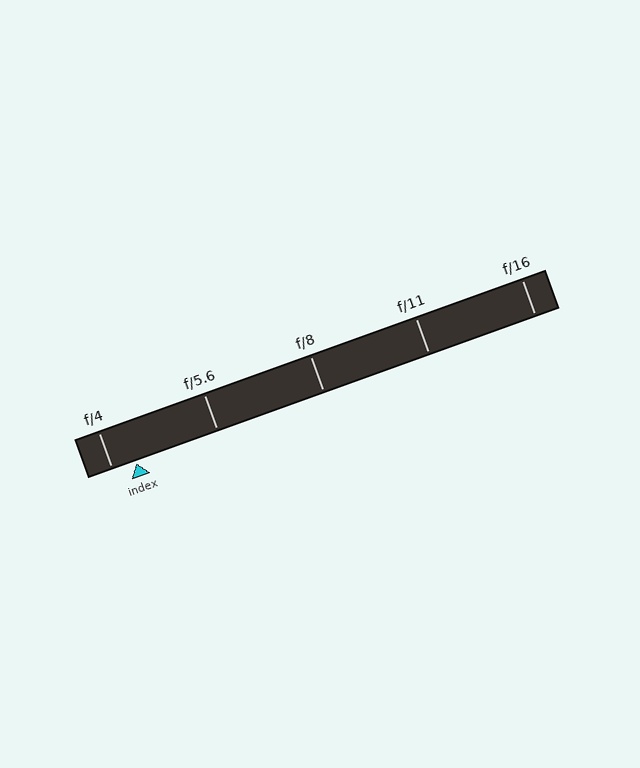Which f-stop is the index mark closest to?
The index mark is closest to f/4.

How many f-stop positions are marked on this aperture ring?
There are 5 f-stop positions marked.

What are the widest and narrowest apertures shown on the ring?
The widest aperture shown is f/4 and the narrowest is f/16.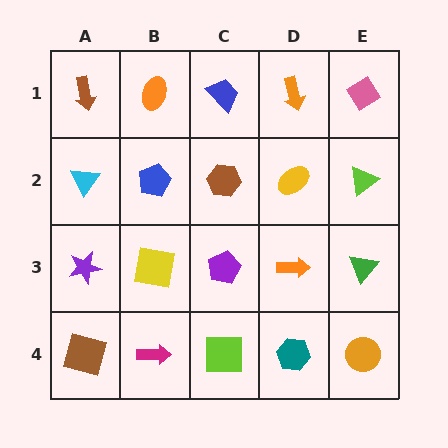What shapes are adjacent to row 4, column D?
An orange arrow (row 3, column D), a lime square (row 4, column C), an orange circle (row 4, column E).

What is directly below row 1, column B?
A blue pentagon.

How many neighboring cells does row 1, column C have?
3.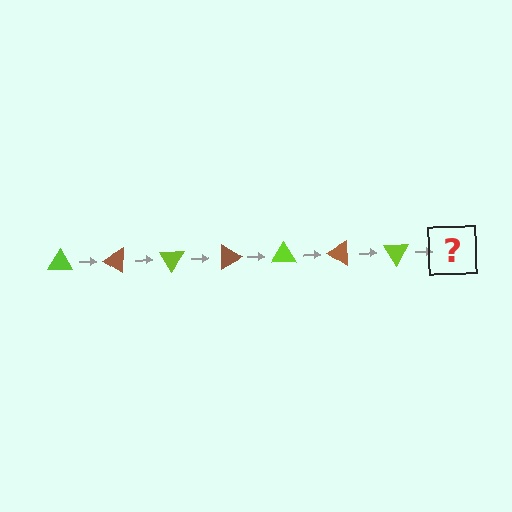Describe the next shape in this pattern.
It should be a brown triangle, rotated 210 degrees from the start.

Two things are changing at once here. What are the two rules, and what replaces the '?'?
The two rules are that it rotates 30 degrees each step and the color cycles through lime and brown. The '?' should be a brown triangle, rotated 210 degrees from the start.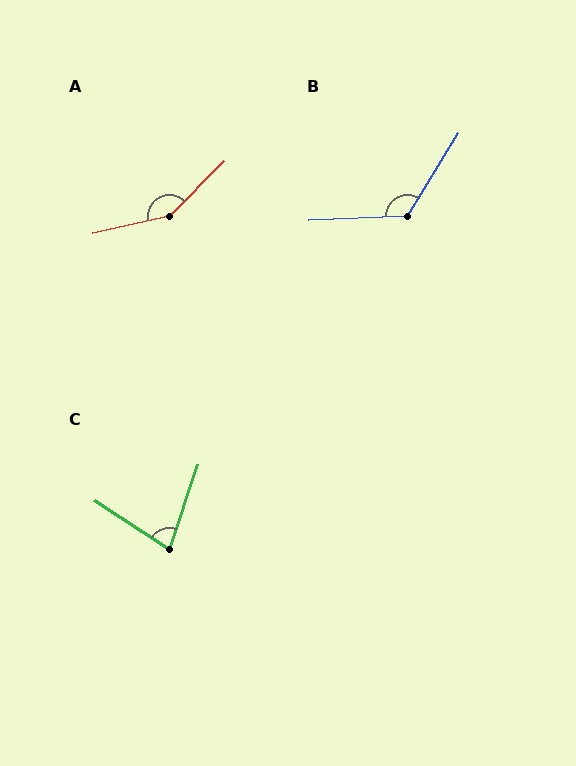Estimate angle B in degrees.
Approximately 124 degrees.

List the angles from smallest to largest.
C (76°), B (124°), A (147°).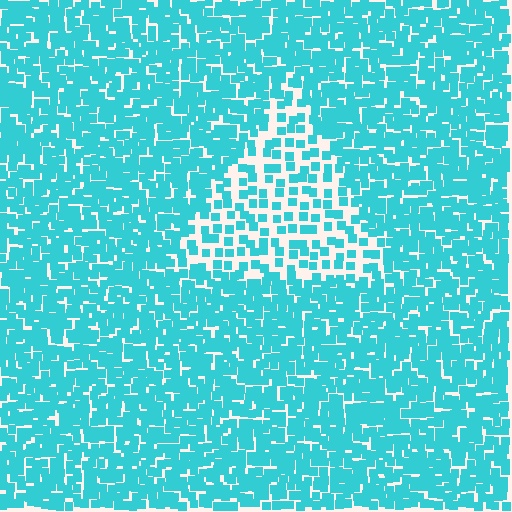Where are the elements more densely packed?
The elements are more densely packed outside the triangle boundary.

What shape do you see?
I see a triangle.